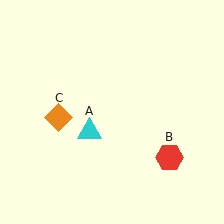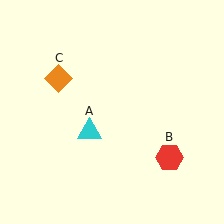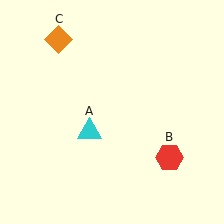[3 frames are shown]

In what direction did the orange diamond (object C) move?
The orange diamond (object C) moved up.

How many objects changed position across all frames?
1 object changed position: orange diamond (object C).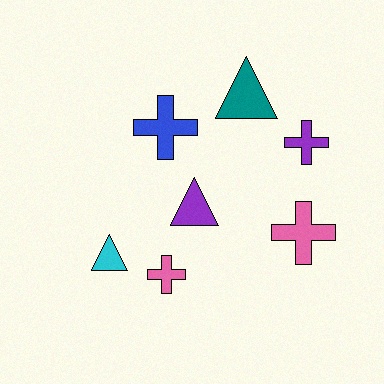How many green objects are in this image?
There are no green objects.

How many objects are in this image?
There are 7 objects.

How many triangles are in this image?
There are 3 triangles.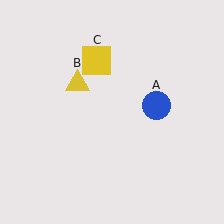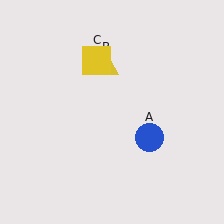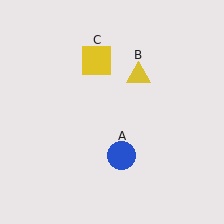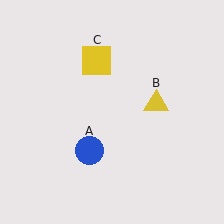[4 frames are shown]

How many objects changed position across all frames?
2 objects changed position: blue circle (object A), yellow triangle (object B).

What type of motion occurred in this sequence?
The blue circle (object A), yellow triangle (object B) rotated clockwise around the center of the scene.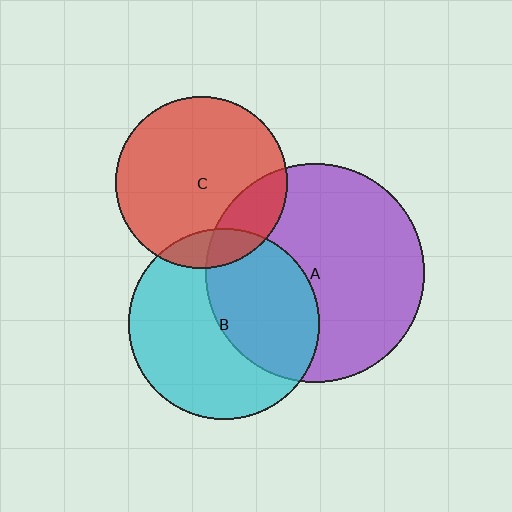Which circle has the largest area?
Circle A (purple).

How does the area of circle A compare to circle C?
Approximately 1.6 times.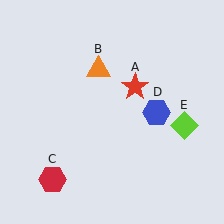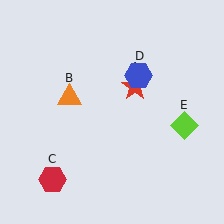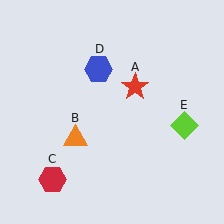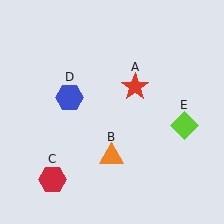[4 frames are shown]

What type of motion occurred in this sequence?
The orange triangle (object B), blue hexagon (object D) rotated counterclockwise around the center of the scene.